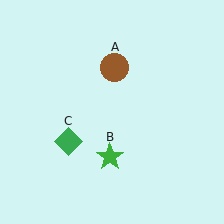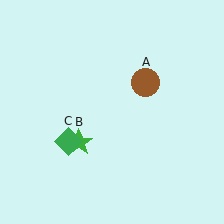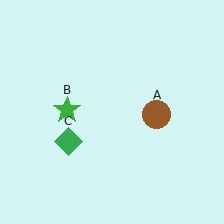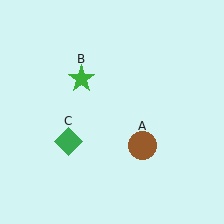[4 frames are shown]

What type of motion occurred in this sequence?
The brown circle (object A), green star (object B) rotated clockwise around the center of the scene.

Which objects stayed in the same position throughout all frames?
Green diamond (object C) remained stationary.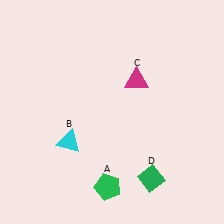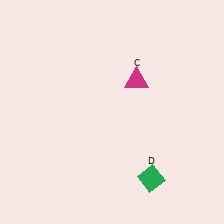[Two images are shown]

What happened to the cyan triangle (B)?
The cyan triangle (B) was removed in Image 2. It was in the bottom-left area of Image 1.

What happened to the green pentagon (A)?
The green pentagon (A) was removed in Image 2. It was in the bottom-left area of Image 1.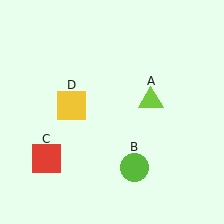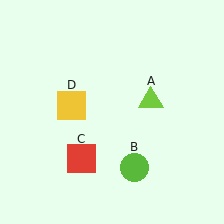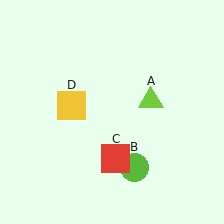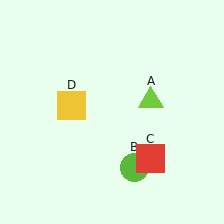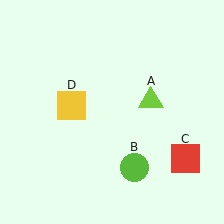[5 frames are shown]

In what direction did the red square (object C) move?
The red square (object C) moved right.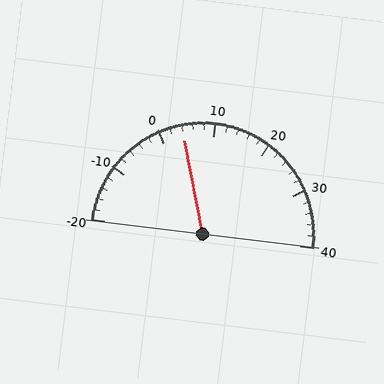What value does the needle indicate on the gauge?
The needle indicates approximately 4.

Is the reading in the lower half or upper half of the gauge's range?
The reading is in the lower half of the range (-20 to 40).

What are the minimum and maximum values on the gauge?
The gauge ranges from -20 to 40.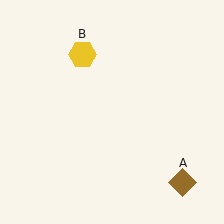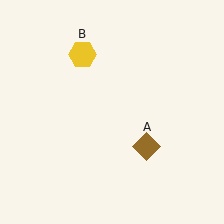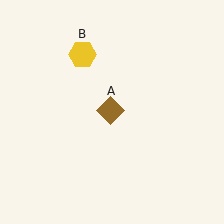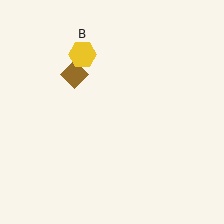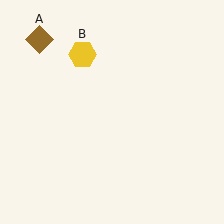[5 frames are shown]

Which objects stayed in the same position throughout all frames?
Yellow hexagon (object B) remained stationary.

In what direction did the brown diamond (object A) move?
The brown diamond (object A) moved up and to the left.